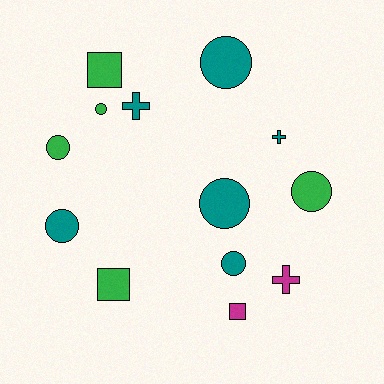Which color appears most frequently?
Teal, with 6 objects.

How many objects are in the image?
There are 13 objects.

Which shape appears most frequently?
Circle, with 7 objects.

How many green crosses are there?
There are no green crosses.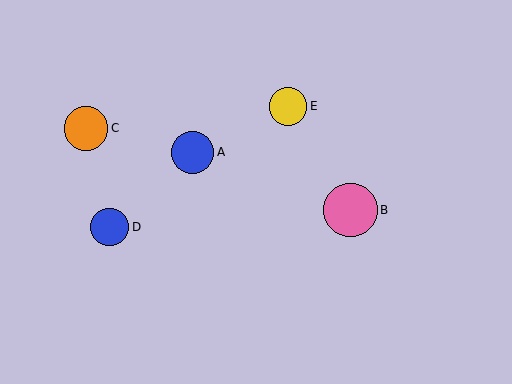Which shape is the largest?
The pink circle (labeled B) is the largest.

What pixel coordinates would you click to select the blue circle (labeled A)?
Click at (193, 152) to select the blue circle A.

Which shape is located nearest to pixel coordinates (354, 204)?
The pink circle (labeled B) at (350, 210) is nearest to that location.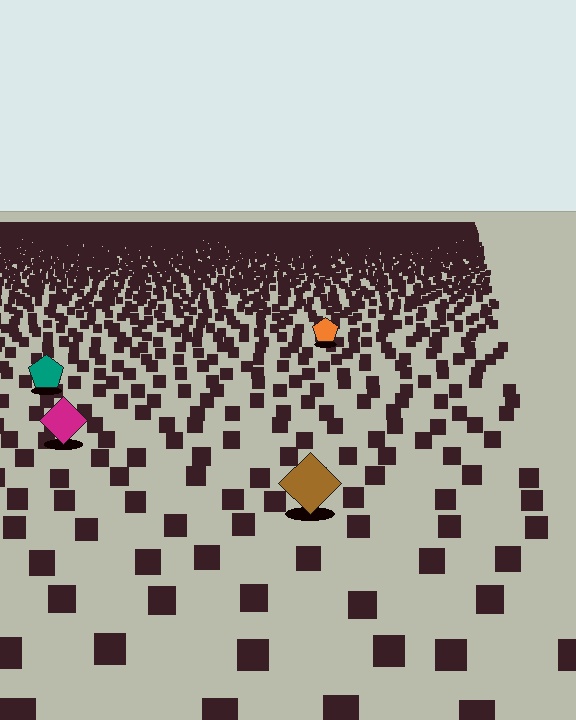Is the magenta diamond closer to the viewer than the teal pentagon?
Yes. The magenta diamond is closer — you can tell from the texture gradient: the ground texture is coarser near it.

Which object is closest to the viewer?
The brown diamond is closest. The texture marks near it are larger and more spread out.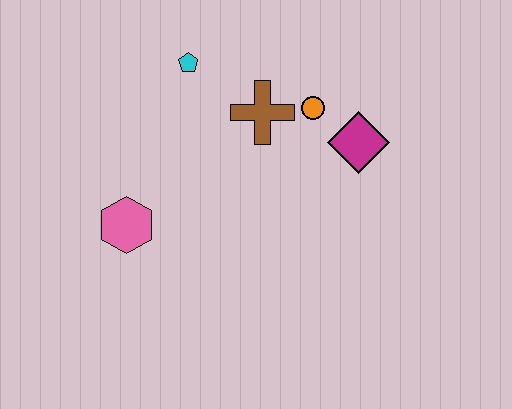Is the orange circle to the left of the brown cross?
No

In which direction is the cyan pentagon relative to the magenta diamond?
The cyan pentagon is to the left of the magenta diamond.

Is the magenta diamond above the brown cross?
No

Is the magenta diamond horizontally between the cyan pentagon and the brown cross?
No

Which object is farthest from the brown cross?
The pink hexagon is farthest from the brown cross.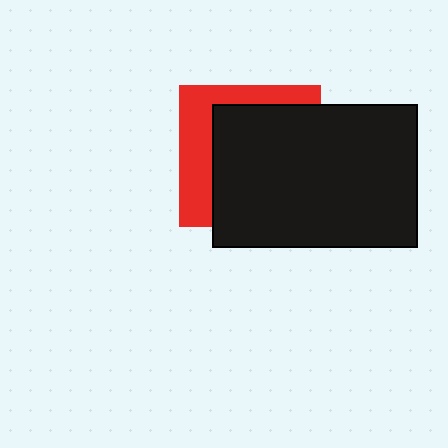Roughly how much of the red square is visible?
A small part of it is visible (roughly 32%).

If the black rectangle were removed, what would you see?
You would see the complete red square.